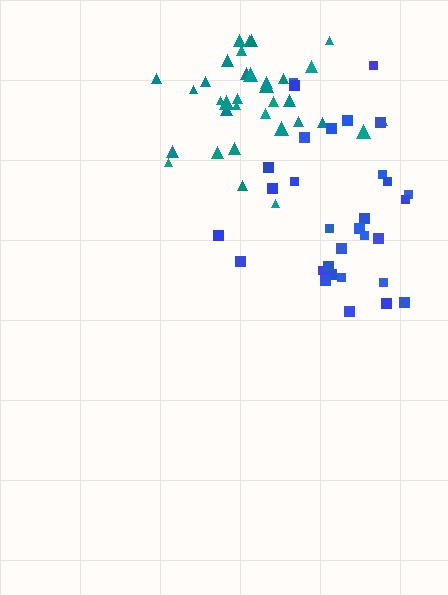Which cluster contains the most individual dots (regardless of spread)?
Teal (34).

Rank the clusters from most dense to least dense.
teal, blue.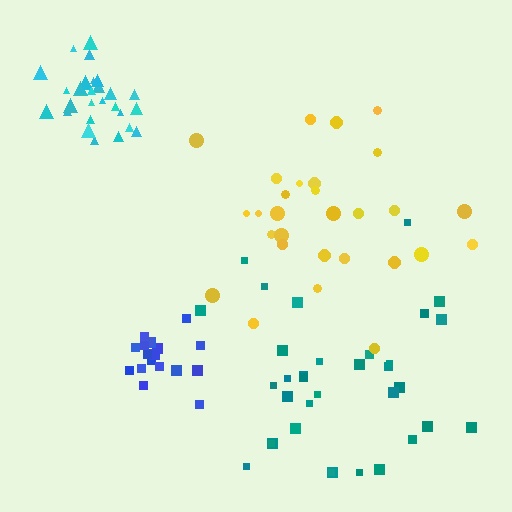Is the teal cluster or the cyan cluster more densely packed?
Cyan.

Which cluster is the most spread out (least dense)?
Yellow.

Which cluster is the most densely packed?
Cyan.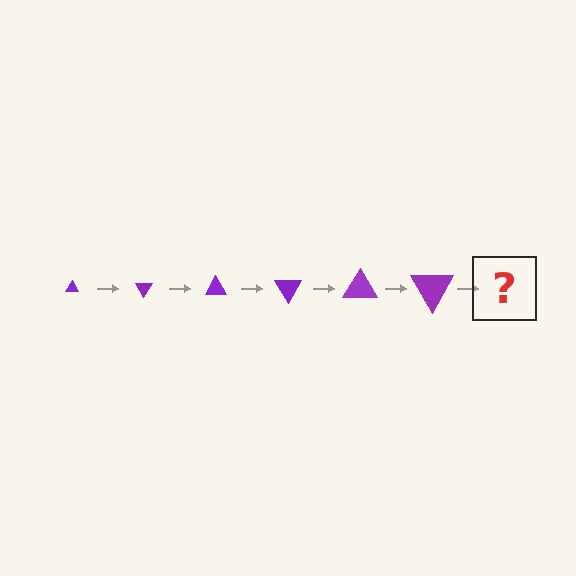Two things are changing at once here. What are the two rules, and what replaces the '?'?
The two rules are that the triangle grows larger each step and it rotates 60 degrees each step. The '?' should be a triangle, larger than the previous one and rotated 360 degrees from the start.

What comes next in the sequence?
The next element should be a triangle, larger than the previous one and rotated 360 degrees from the start.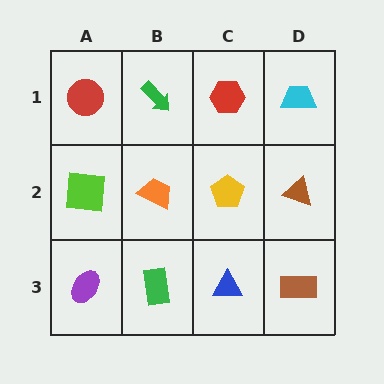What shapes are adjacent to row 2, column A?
A red circle (row 1, column A), a purple ellipse (row 3, column A), an orange trapezoid (row 2, column B).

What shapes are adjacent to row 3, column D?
A brown triangle (row 2, column D), a blue triangle (row 3, column C).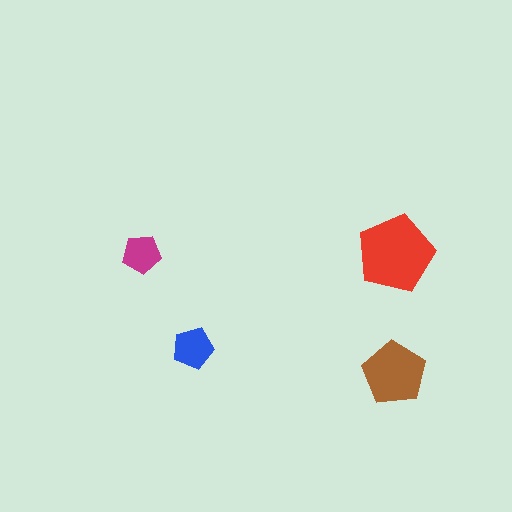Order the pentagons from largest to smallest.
the red one, the brown one, the blue one, the magenta one.